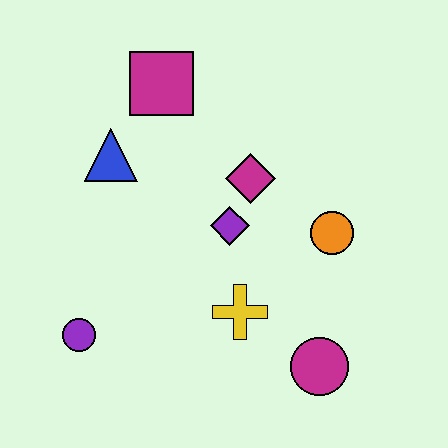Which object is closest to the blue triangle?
The magenta square is closest to the blue triangle.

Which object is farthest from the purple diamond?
The purple circle is farthest from the purple diamond.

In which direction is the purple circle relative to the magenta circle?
The purple circle is to the left of the magenta circle.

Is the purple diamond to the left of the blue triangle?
No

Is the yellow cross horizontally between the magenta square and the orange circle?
Yes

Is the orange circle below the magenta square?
Yes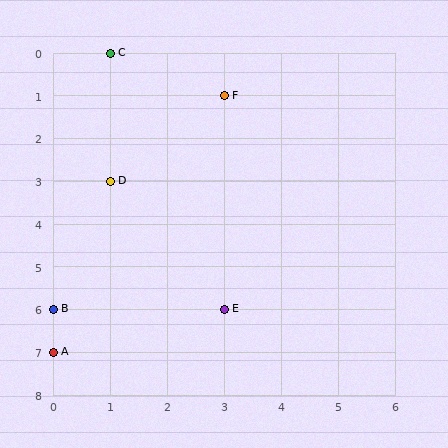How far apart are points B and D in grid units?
Points B and D are 1 column and 3 rows apart (about 3.2 grid units diagonally).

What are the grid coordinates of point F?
Point F is at grid coordinates (3, 1).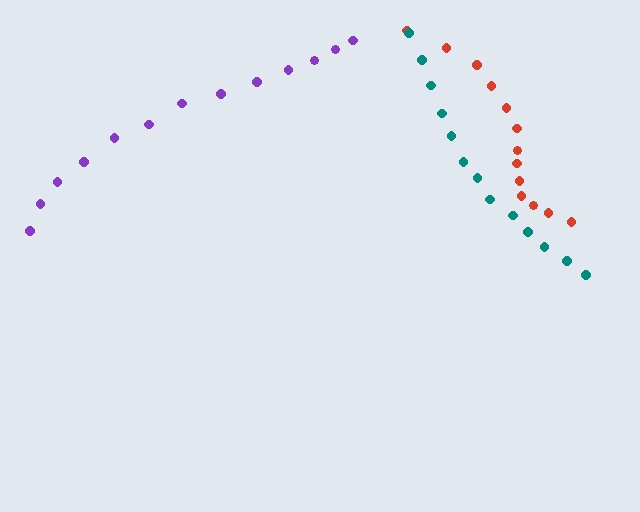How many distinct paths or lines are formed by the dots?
There are 3 distinct paths.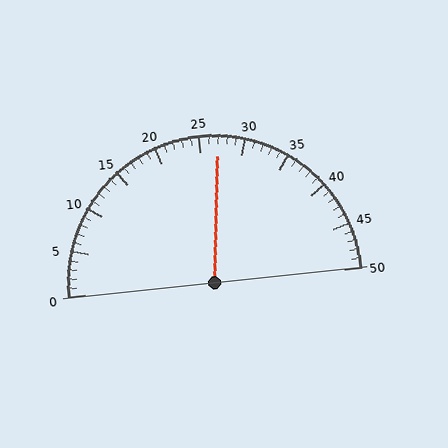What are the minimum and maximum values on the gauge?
The gauge ranges from 0 to 50.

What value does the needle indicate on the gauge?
The needle indicates approximately 27.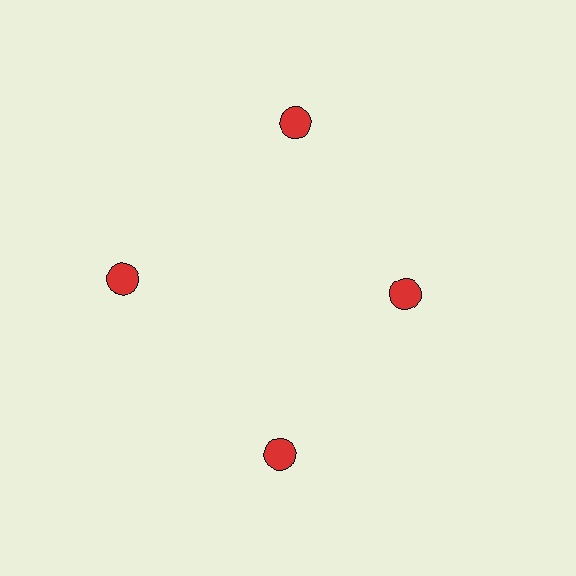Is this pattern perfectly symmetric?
No. The 4 red circles are arranged in a ring, but one element near the 3 o'clock position is pulled inward toward the center, breaking the 4-fold rotational symmetry.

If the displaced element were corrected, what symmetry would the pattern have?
It would have 4-fold rotational symmetry — the pattern would map onto itself every 90 degrees.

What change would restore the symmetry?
The symmetry would be restored by moving it outward, back onto the ring so that all 4 circles sit at equal angles and equal distance from the center.